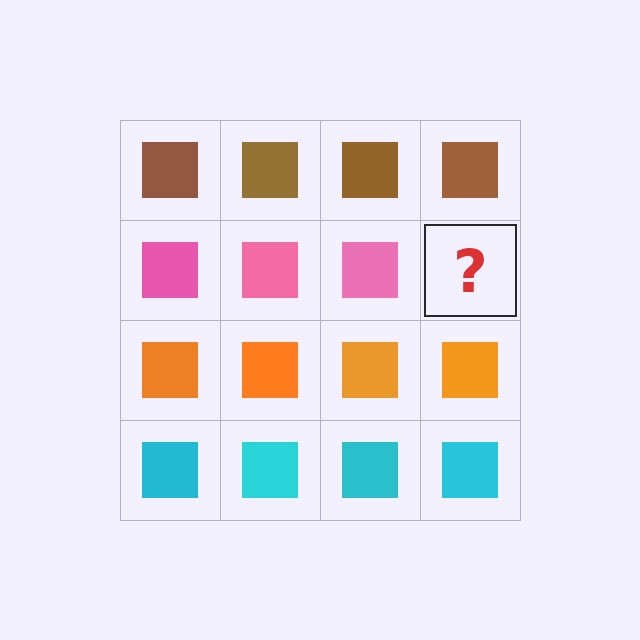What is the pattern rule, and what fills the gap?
The rule is that each row has a consistent color. The gap should be filled with a pink square.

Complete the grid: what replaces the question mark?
The question mark should be replaced with a pink square.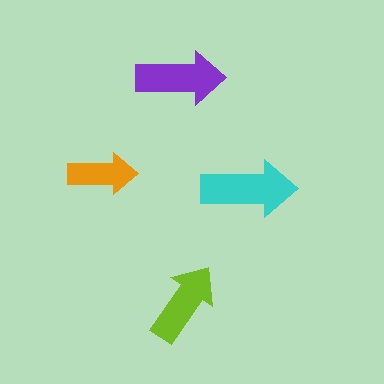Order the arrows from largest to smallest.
the cyan one, the purple one, the lime one, the orange one.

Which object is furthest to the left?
The orange arrow is leftmost.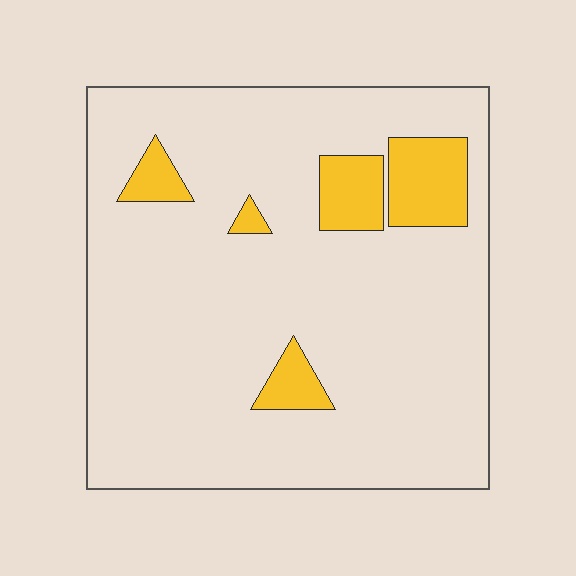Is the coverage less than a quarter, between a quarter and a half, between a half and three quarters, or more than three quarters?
Less than a quarter.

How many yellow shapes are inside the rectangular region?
5.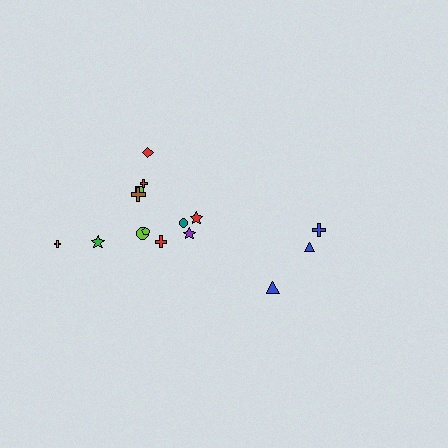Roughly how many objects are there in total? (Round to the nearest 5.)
Roughly 15 objects in total.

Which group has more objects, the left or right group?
The left group.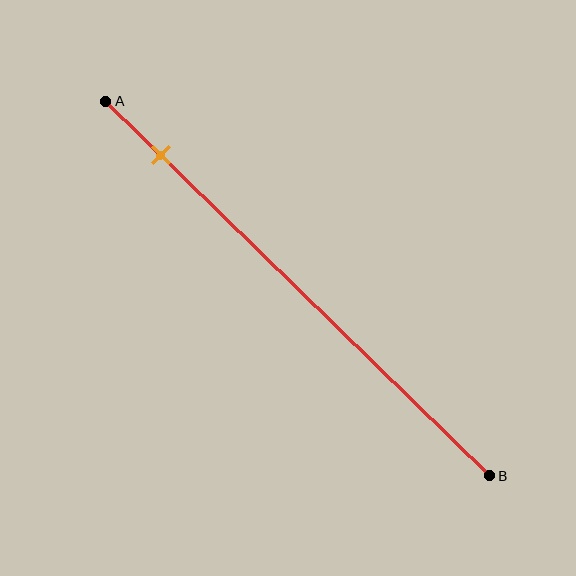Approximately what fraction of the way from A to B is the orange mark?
The orange mark is approximately 15% of the way from A to B.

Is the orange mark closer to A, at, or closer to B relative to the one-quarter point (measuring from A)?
The orange mark is closer to point A than the one-quarter point of segment AB.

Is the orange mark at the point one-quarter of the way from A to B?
No, the mark is at about 15% from A, not at the 25% one-quarter point.